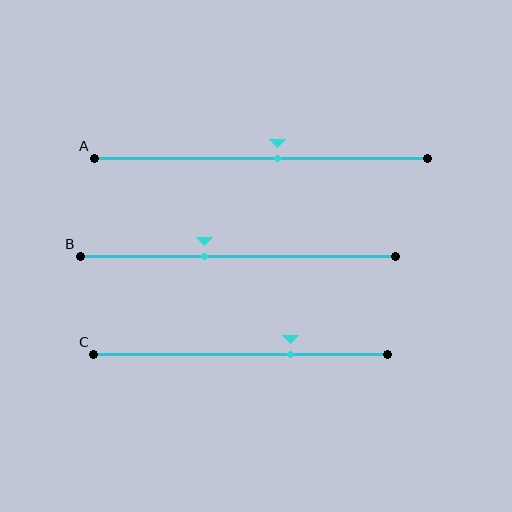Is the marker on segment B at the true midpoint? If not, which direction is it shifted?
No, the marker on segment B is shifted to the left by about 11% of the segment length.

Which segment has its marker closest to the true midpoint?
Segment A has its marker closest to the true midpoint.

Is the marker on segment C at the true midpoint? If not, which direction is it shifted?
No, the marker on segment C is shifted to the right by about 17% of the segment length.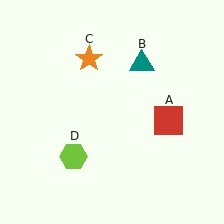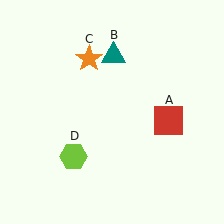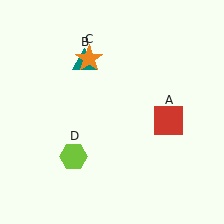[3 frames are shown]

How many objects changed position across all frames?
1 object changed position: teal triangle (object B).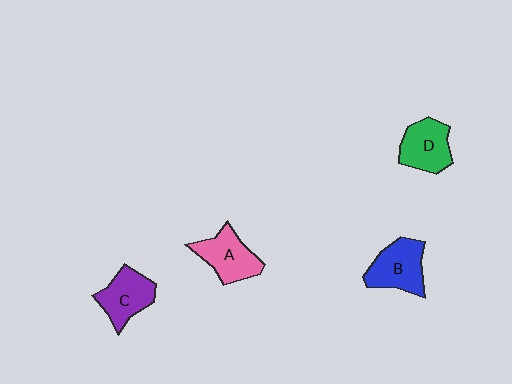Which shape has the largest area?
Shape B (blue).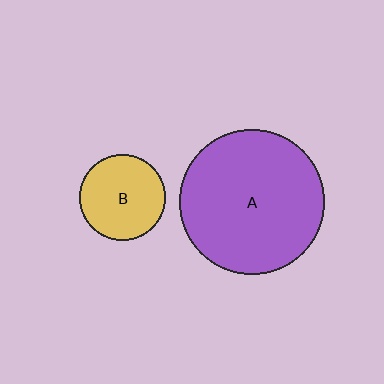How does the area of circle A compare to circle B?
Approximately 2.8 times.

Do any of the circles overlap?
No, none of the circles overlap.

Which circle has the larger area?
Circle A (purple).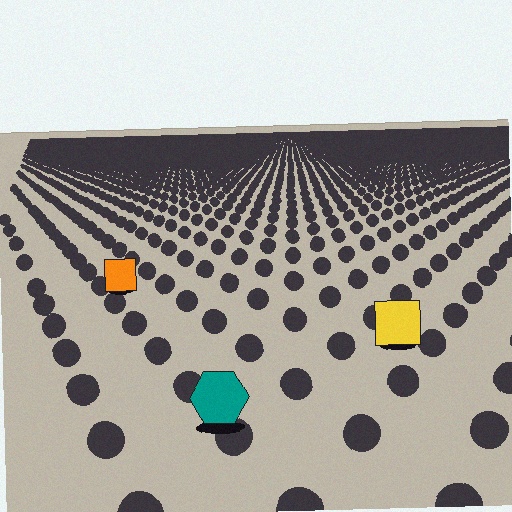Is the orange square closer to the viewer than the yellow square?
No. The yellow square is closer — you can tell from the texture gradient: the ground texture is coarser near it.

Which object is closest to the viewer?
The teal hexagon is closest. The texture marks near it are larger and more spread out.